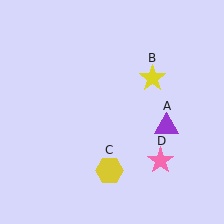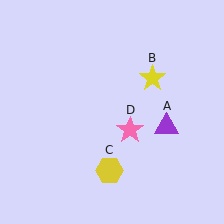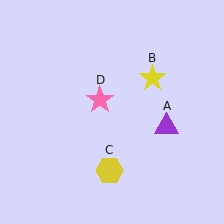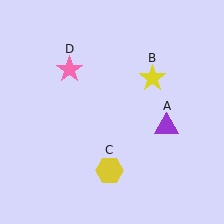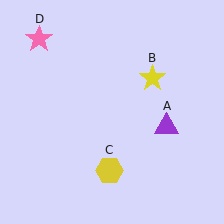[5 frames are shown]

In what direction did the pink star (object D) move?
The pink star (object D) moved up and to the left.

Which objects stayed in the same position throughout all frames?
Purple triangle (object A) and yellow star (object B) and yellow hexagon (object C) remained stationary.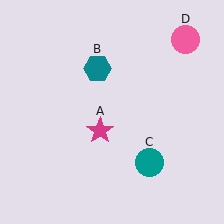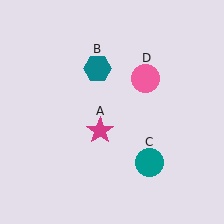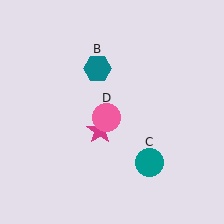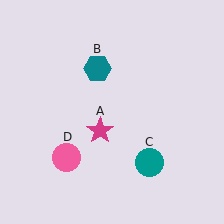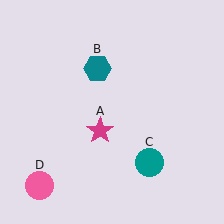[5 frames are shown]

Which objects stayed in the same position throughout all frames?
Magenta star (object A) and teal hexagon (object B) and teal circle (object C) remained stationary.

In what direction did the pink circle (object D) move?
The pink circle (object D) moved down and to the left.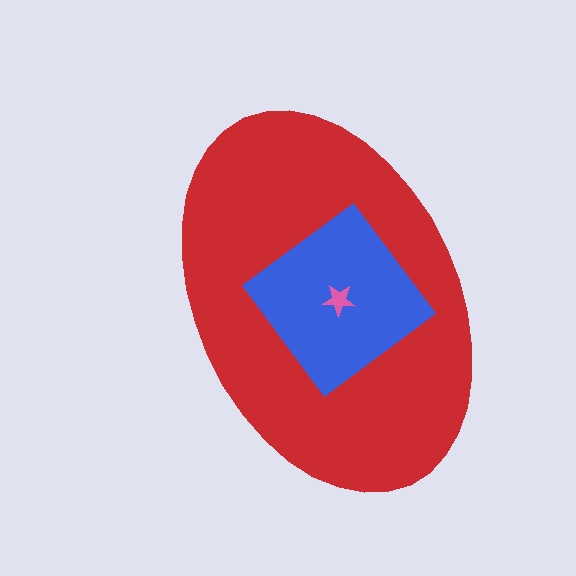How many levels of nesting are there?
3.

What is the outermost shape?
The red ellipse.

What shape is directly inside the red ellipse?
The blue diamond.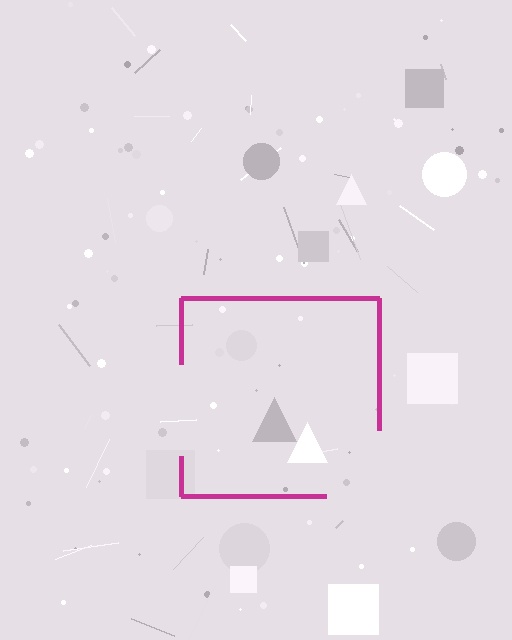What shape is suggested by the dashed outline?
The dashed outline suggests a square.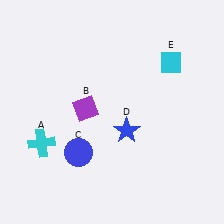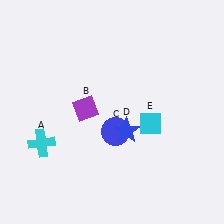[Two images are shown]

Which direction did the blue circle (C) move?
The blue circle (C) moved right.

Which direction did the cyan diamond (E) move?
The cyan diamond (E) moved down.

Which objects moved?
The objects that moved are: the blue circle (C), the cyan diamond (E).